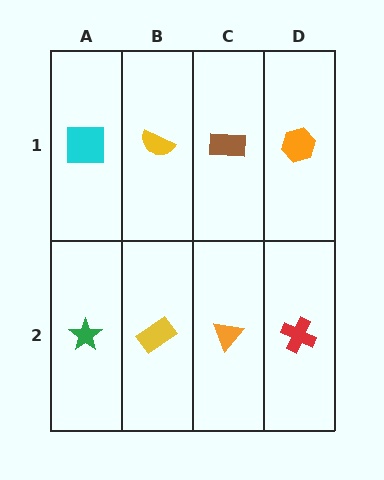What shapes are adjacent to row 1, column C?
An orange triangle (row 2, column C), a yellow semicircle (row 1, column B), an orange hexagon (row 1, column D).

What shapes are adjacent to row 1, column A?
A green star (row 2, column A), a yellow semicircle (row 1, column B).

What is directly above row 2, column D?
An orange hexagon.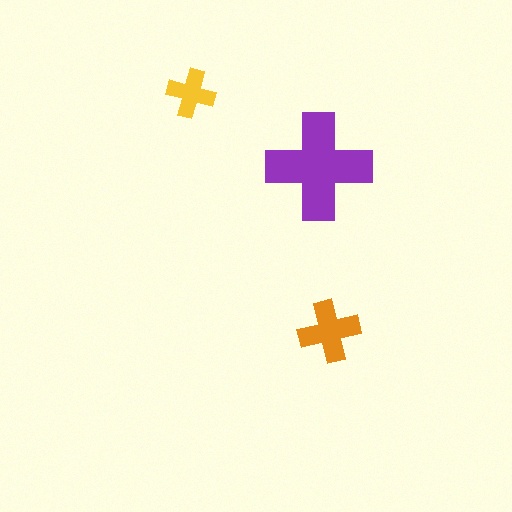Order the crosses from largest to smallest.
the purple one, the orange one, the yellow one.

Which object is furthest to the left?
The yellow cross is leftmost.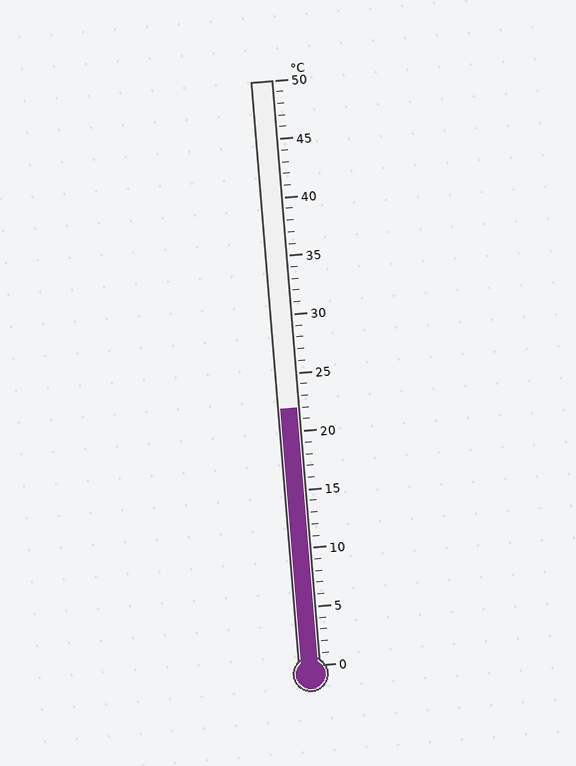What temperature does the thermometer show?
The thermometer shows approximately 22°C.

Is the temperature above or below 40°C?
The temperature is below 40°C.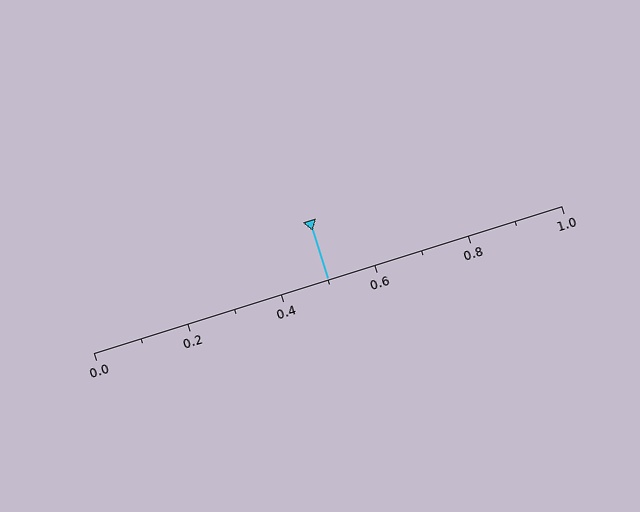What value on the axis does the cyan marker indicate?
The marker indicates approximately 0.5.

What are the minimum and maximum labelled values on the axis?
The axis runs from 0.0 to 1.0.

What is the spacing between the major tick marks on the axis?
The major ticks are spaced 0.2 apart.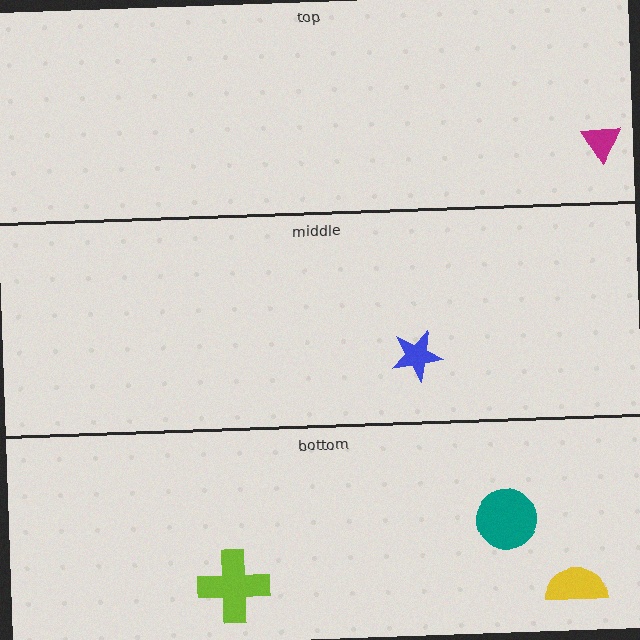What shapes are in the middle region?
The blue star.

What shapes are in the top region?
The magenta triangle.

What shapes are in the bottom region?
The teal circle, the lime cross, the yellow semicircle.